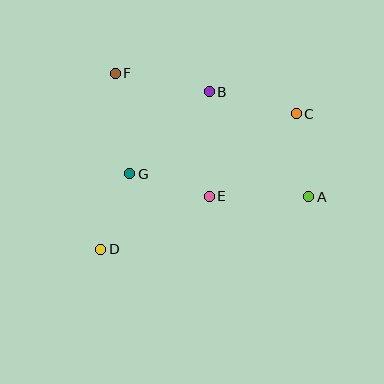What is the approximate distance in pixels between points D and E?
The distance between D and E is approximately 121 pixels.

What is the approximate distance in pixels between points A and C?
The distance between A and C is approximately 84 pixels.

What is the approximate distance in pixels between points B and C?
The distance between B and C is approximately 90 pixels.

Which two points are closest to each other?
Points D and G are closest to each other.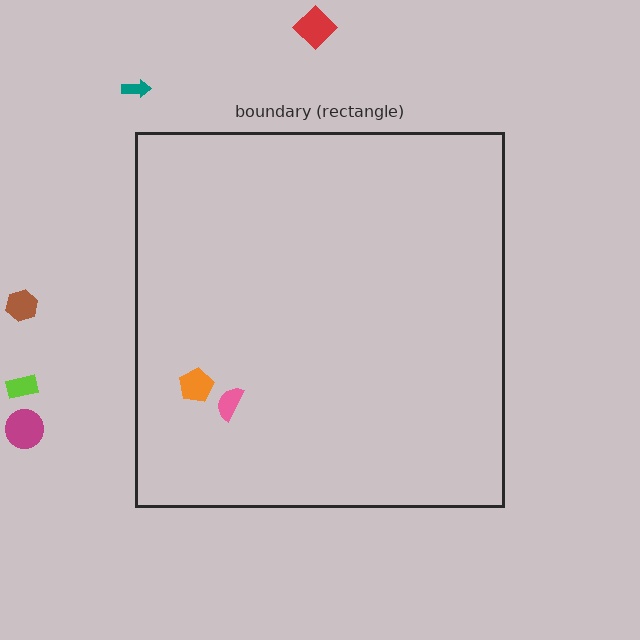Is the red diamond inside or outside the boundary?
Outside.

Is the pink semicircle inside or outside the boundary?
Inside.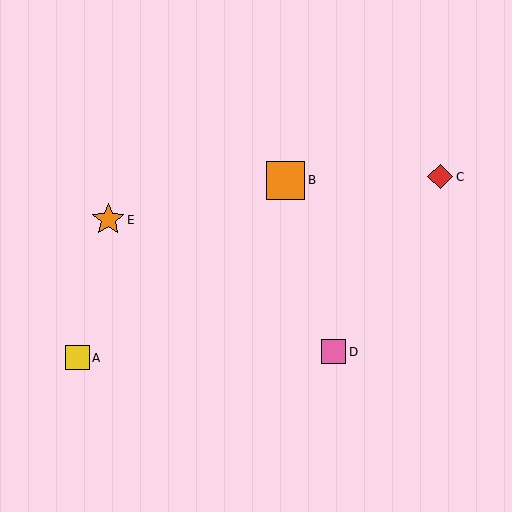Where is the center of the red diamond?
The center of the red diamond is at (440, 177).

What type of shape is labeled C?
Shape C is a red diamond.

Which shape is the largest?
The orange square (labeled B) is the largest.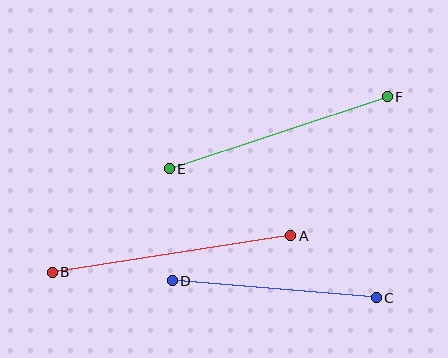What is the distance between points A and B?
The distance is approximately 241 pixels.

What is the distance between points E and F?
The distance is approximately 229 pixels.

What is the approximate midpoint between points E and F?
The midpoint is at approximately (278, 133) pixels.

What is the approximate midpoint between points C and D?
The midpoint is at approximately (274, 289) pixels.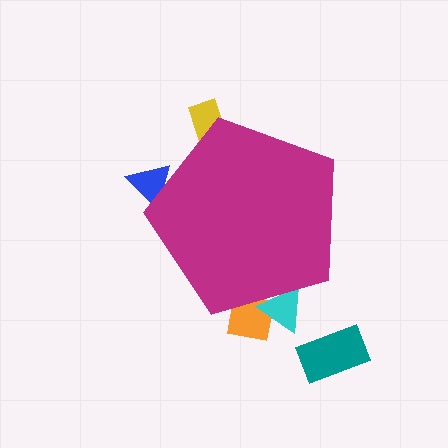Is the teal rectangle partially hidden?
No, the teal rectangle is fully visible.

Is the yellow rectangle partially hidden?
Yes, the yellow rectangle is partially hidden behind the magenta pentagon.